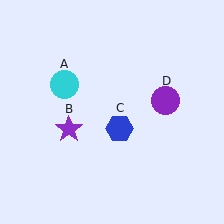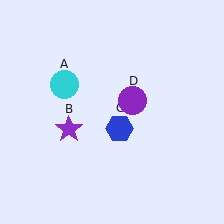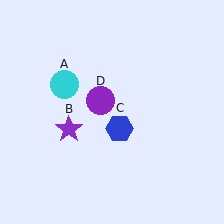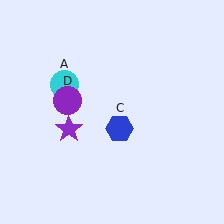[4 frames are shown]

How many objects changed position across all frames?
1 object changed position: purple circle (object D).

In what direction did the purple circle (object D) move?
The purple circle (object D) moved left.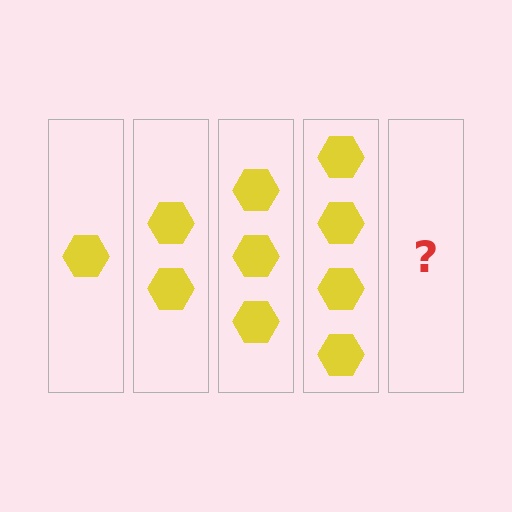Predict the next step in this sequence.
The next step is 5 hexagons.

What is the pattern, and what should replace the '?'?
The pattern is that each step adds one more hexagon. The '?' should be 5 hexagons.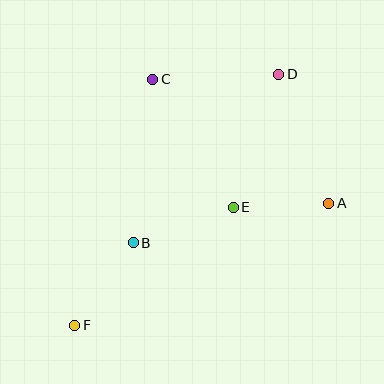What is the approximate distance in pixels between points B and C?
The distance between B and C is approximately 165 pixels.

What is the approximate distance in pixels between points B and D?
The distance between B and D is approximately 223 pixels.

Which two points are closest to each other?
Points A and E are closest to each other.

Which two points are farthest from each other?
Points D and F are farthest from each other.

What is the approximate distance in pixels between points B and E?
The distance between B and E is approximately 106 pixels.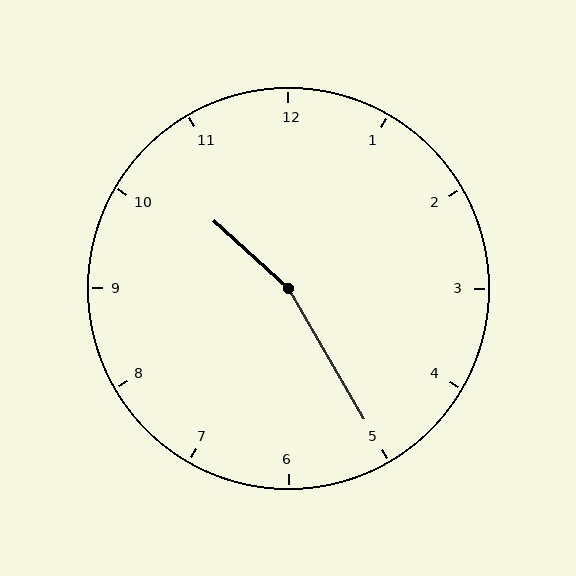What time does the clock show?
10:25.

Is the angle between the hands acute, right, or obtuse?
It is obtuse.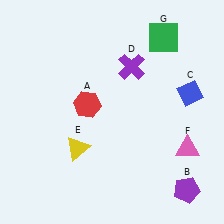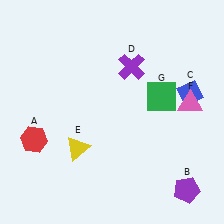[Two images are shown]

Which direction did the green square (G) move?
The green square (G) moved down.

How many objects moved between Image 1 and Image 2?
3 objects moved between the two images.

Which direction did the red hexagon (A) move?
The red hexagon (A) moved left.